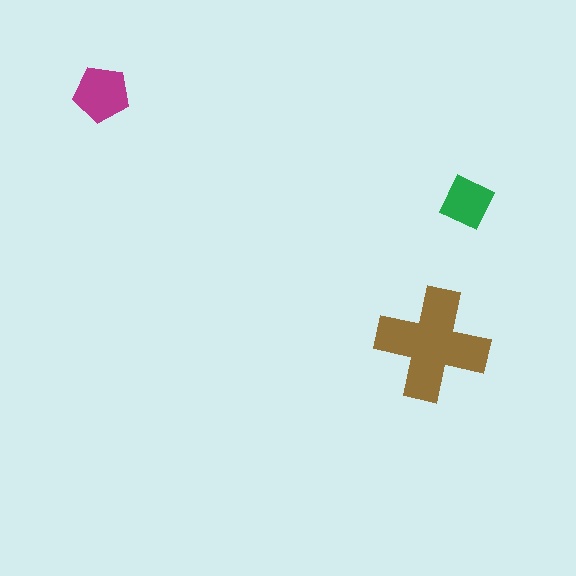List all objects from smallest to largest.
The green square, the magenta pentagon, the brown cross.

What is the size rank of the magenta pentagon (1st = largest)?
2nd.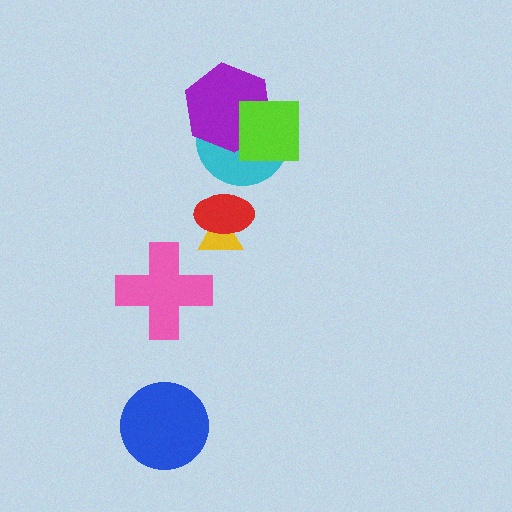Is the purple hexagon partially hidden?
Yes, it is partially covered by another shape.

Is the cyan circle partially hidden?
Yes, it is partially covered by another shape.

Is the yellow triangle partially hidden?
Yes, it is partially covered by another shape.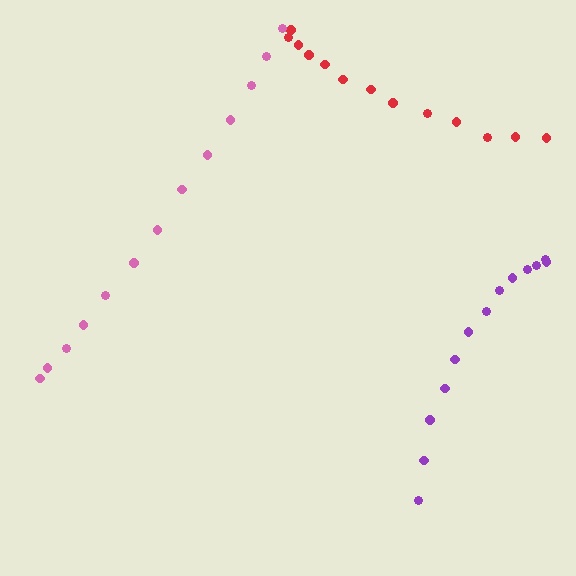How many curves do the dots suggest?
There are 3 distinct paths.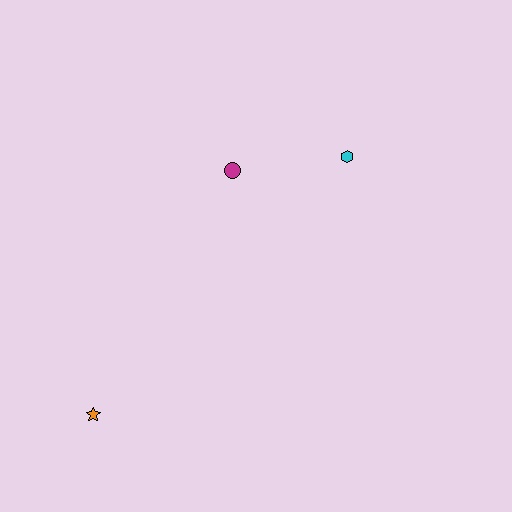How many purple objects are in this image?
There are no purple objects.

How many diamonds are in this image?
There are no diamonds.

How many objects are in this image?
There are 3 objects.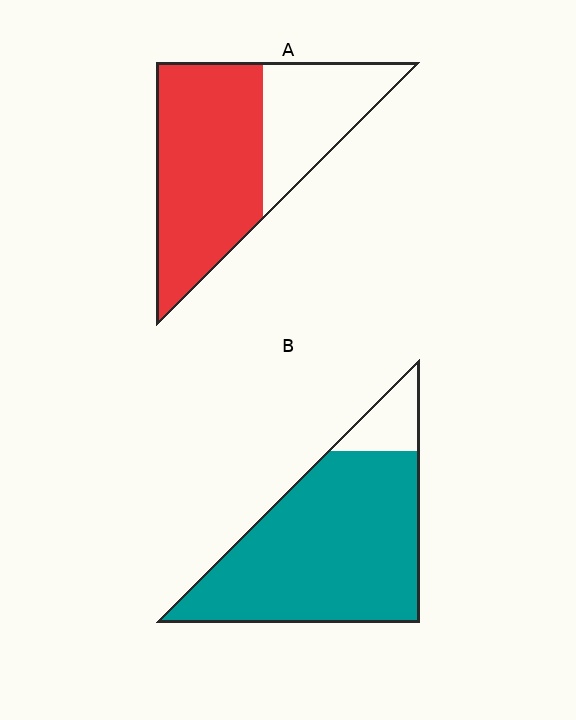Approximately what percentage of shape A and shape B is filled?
A is approximately 65% and B is approximately 90%.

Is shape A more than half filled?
Yes.